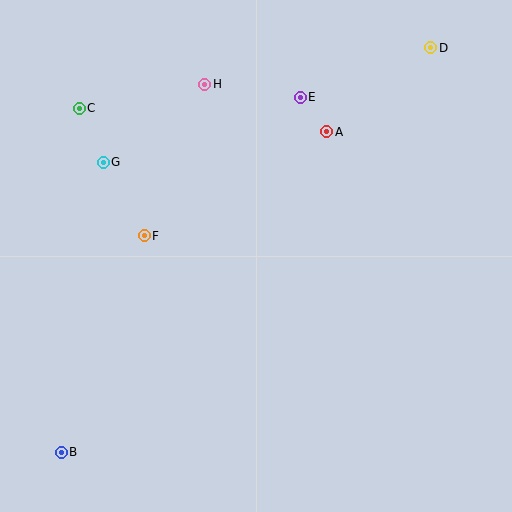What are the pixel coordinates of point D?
Point D is at (431, 48).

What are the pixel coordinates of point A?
Point A is at (327, 132).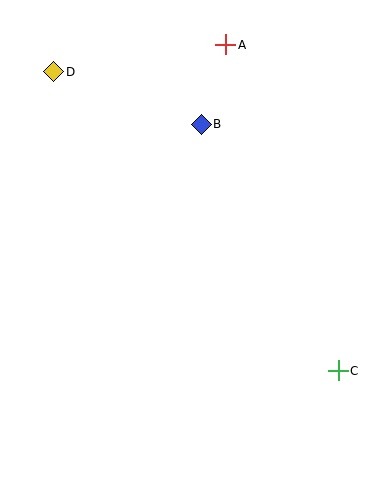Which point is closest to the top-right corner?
Point A is closest to the top-right corner.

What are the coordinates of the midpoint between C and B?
The midpoint between C and B is at (270, 247).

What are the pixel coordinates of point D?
Point D is at (54, 72).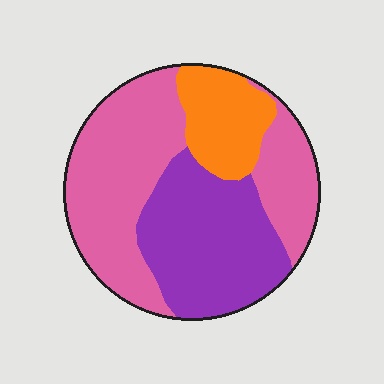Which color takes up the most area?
Pink, at roughly 50%.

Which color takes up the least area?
Orange, at roughly 15%.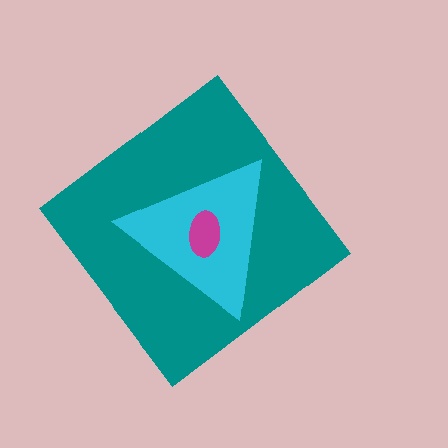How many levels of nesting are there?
3.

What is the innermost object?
The magenta ellipse.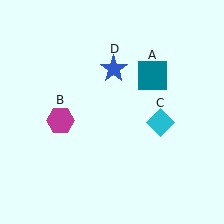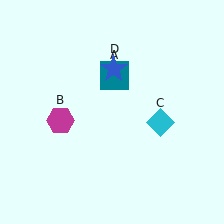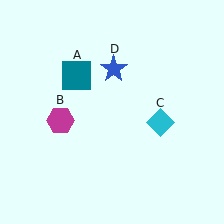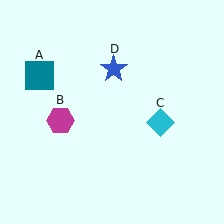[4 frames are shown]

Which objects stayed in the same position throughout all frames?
Magenta hexagon (object B) and cyan diamond (object C) and blue star (object D) remained stationary.